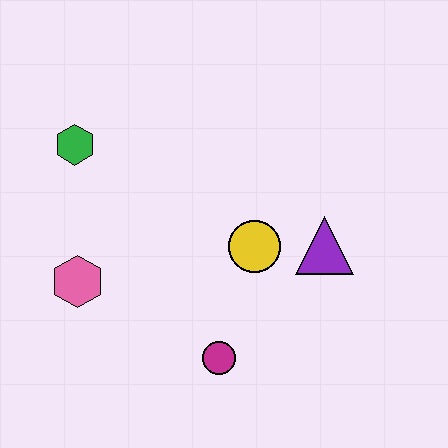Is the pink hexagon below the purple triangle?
Yes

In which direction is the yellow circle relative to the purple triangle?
The yellow circle is to the left of the purple triangle.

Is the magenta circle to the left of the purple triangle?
Yes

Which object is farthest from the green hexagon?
The purple triangle is farthest from the green hexagon.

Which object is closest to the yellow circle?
The purple triangle is closest to the yellow circle.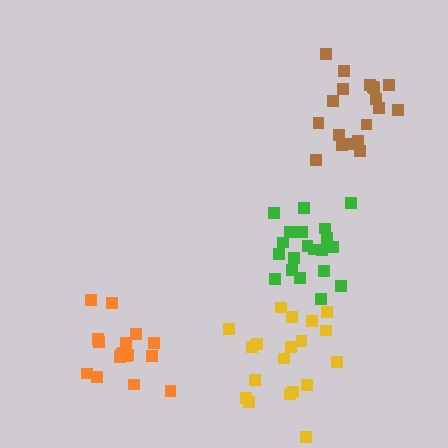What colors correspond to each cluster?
The clusters are colored: yellow, brown, orange, green.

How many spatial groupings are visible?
There are 4 spatial groupings.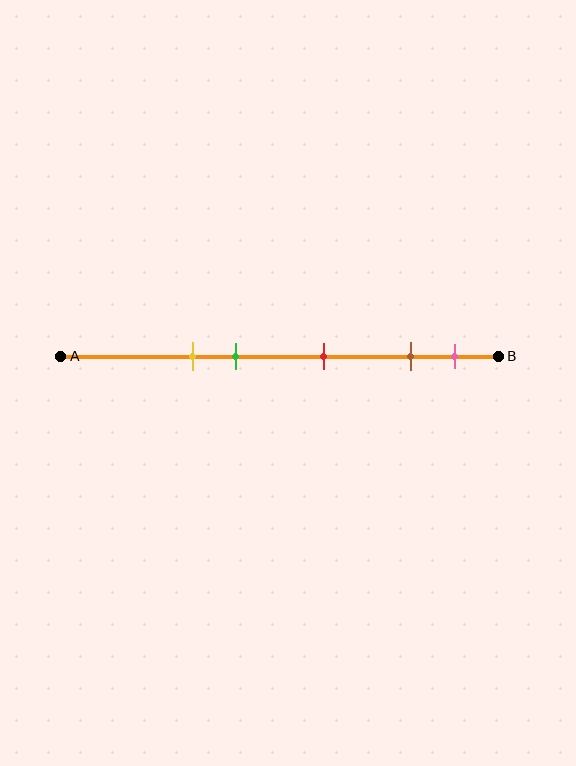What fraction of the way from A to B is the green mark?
The green mark is approximately 40% (0.4) of the way from A to B.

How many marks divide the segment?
There are 5 marks dividing the segment.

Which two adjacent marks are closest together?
The brown and pink marks are the closest adjacent pair.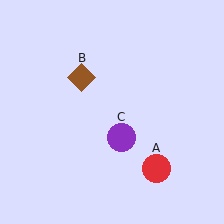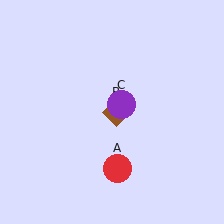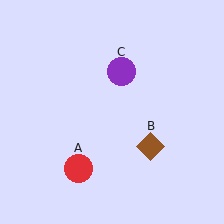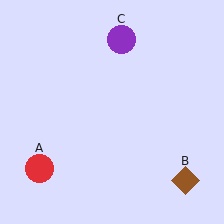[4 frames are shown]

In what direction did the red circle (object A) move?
The red circle (object A) moved left.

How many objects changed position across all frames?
3 objects changed position: red circle (object A), brown diamond (object B), purple circle (object C).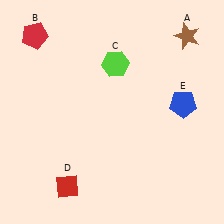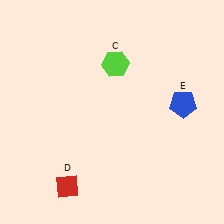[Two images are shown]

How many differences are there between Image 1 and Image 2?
There are 2 differences between the two images.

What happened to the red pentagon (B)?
The red pentagon (B) was removed in Image 2. It was in the top-left area of Image 1.